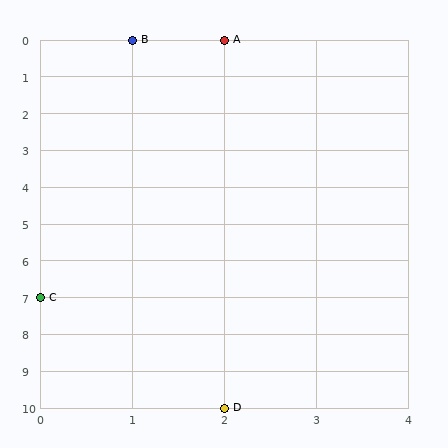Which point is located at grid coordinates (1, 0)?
Point B is at (1, 0).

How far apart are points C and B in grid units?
Points C and B are 1 column and 7 rows apart (about 7.1 grid units diagonally).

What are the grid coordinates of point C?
Point C is at grid coordinates (0, 7).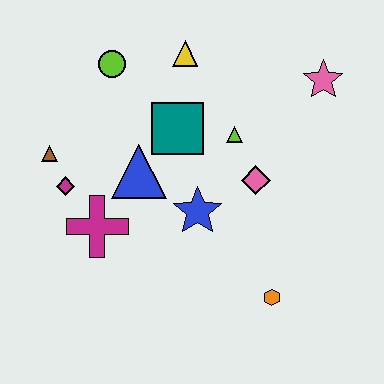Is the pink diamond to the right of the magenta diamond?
Yes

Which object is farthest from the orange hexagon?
The lime circle is farthest from the orange hexagon.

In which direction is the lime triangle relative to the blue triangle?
The lime triangle is to the right of the blue triangle.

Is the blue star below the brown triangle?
Yes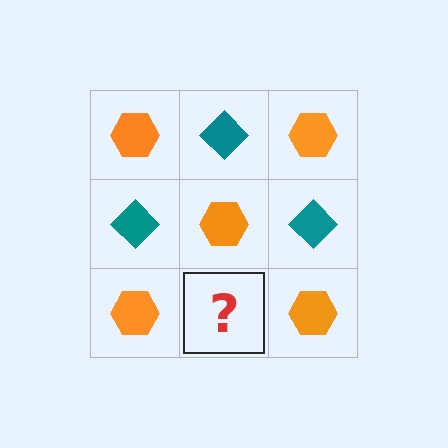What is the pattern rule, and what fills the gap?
The rule is that it alternates orange hexagon and teal diamond in a checkerboard pattern. The gap should be filled with a teal diamond.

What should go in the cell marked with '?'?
The missing cell should contain a teal diamond.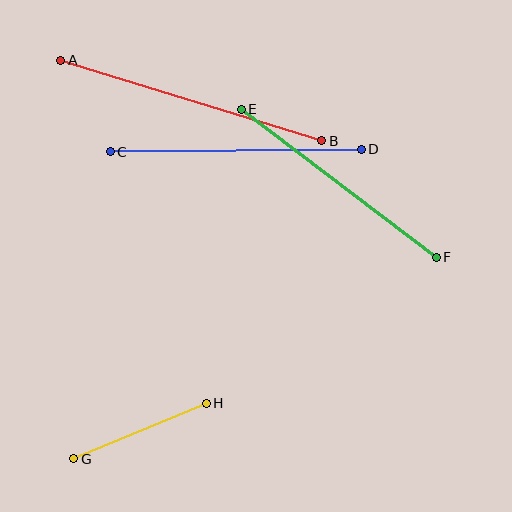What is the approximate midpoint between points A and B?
The midpoint is at approximately (191, 101) pixels.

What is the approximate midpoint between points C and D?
The midpoint is at approximately (236, 151) pixels.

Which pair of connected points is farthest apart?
Points A and B are farthest apart.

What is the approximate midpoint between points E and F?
The midpoint is at approximately (339, 183) pixels.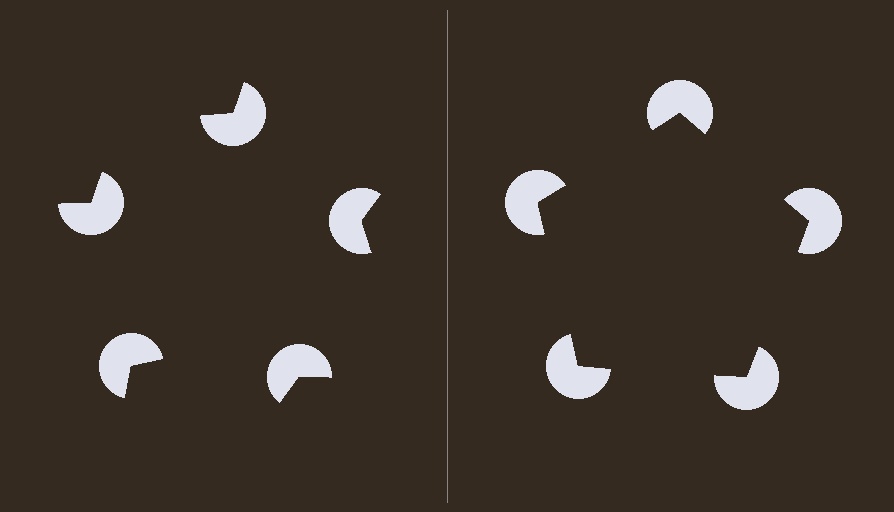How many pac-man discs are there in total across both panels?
10 — 5 on each side.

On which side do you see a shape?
An illusory pentagon appears on the right side. On the left side the wedge cuts are rotated, so no coherent shape forms.